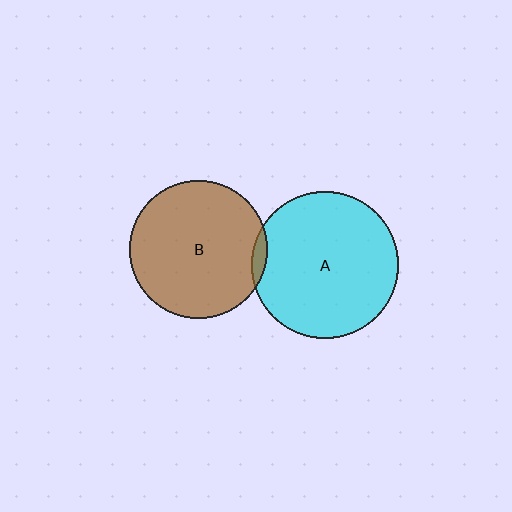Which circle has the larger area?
Circle A (cyan).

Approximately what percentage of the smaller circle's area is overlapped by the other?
Approximately 5%.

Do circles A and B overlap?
Yes.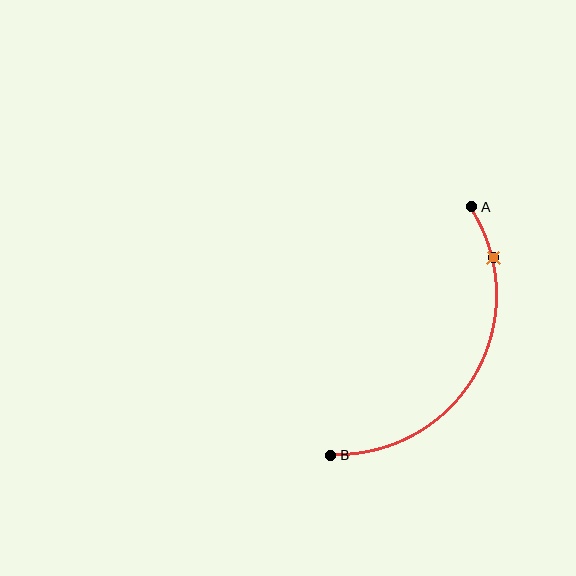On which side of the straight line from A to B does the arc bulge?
The arc bulges to the right of the straight line connecting A and B.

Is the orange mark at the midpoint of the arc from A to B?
No. The orange mark lies on the arc but is closer to endpoint A. The arc midpoint would be at the point on the curve equidistant along the arc from both A and B.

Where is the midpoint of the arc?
The arc midpoint is the point on the curve farthest from the straight line joining A and B. It sits to the right of that line.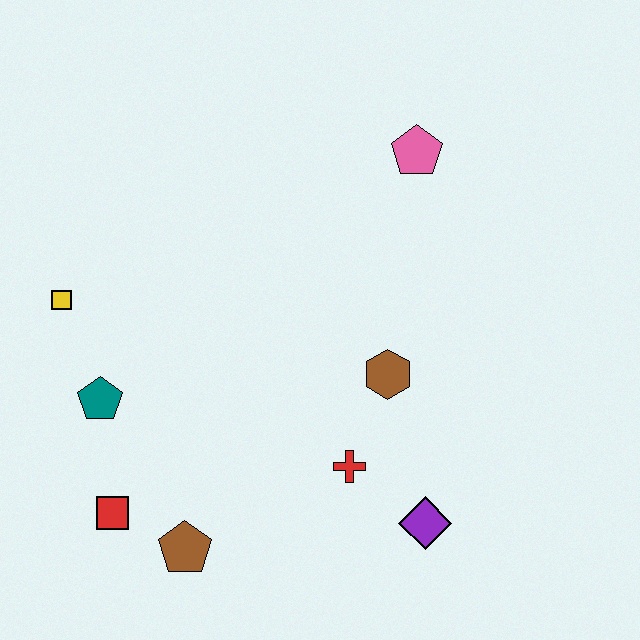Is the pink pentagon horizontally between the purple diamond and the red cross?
Yes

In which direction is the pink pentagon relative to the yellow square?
The pink pentagon is to the right of the yellow square.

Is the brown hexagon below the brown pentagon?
No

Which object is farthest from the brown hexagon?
The yellow square is farthest from the brown hexagon.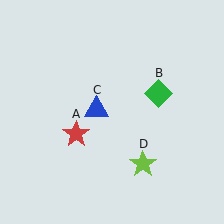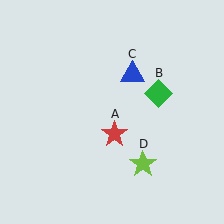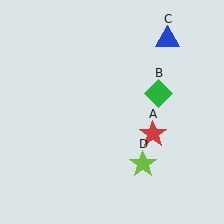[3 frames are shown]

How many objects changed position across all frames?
2 objects changed position: red star (object A), blue triangle (object C).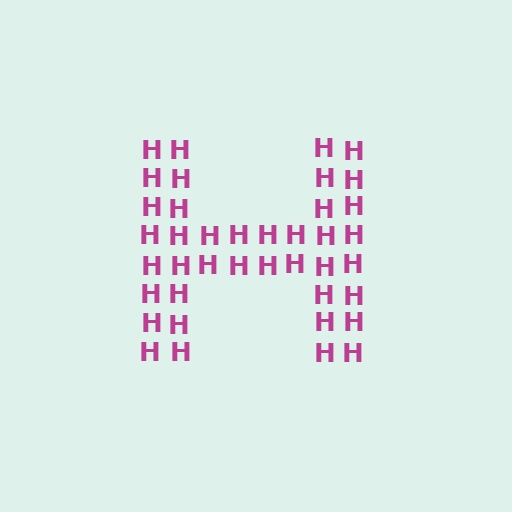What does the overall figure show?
The overall figure shows the letter H.